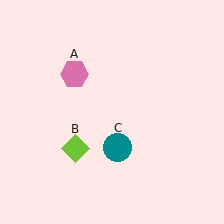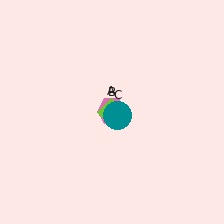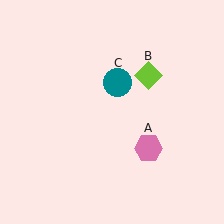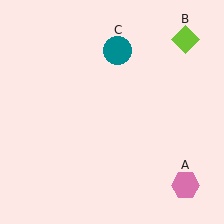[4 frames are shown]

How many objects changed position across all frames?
3 objects changed position: pink hexagon (object A), lime diamond (object B), teal circle (object C).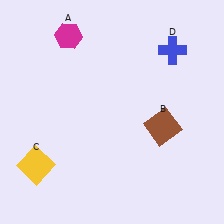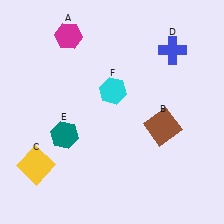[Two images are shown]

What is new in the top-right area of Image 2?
A cyan hexagon (F) was added in the top-right area of Image 2.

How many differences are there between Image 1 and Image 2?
There are 2 differences between the two images.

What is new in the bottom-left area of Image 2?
A teal hexagon (E) was added in the bottom-left area of Image 2.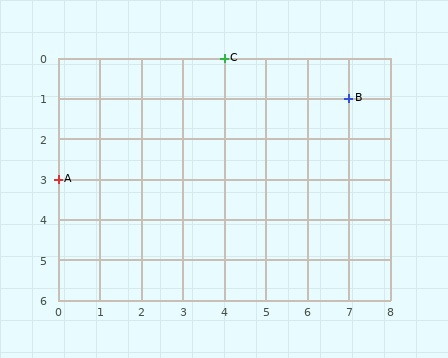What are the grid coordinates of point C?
Point C is at grid coordinates (4, 0).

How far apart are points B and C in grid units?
Points B and C are 3 columns and 1 row apart (about 3.2 grid units diagonally).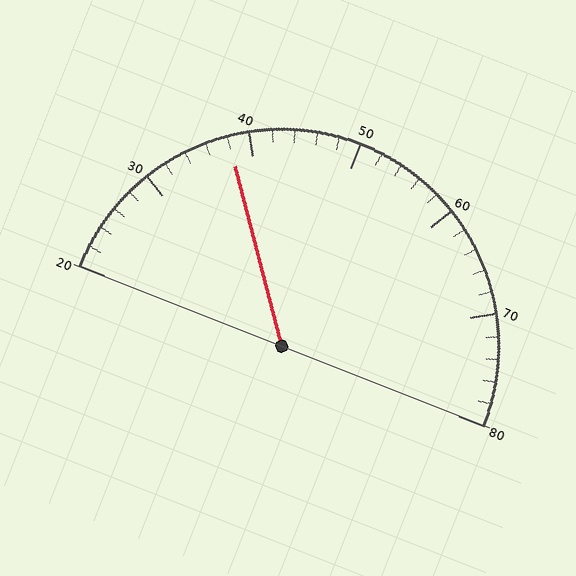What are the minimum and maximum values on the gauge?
The gauge ranges from 20 to 80.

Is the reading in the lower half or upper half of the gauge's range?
The reading is in the lower half of the range (20 to 80).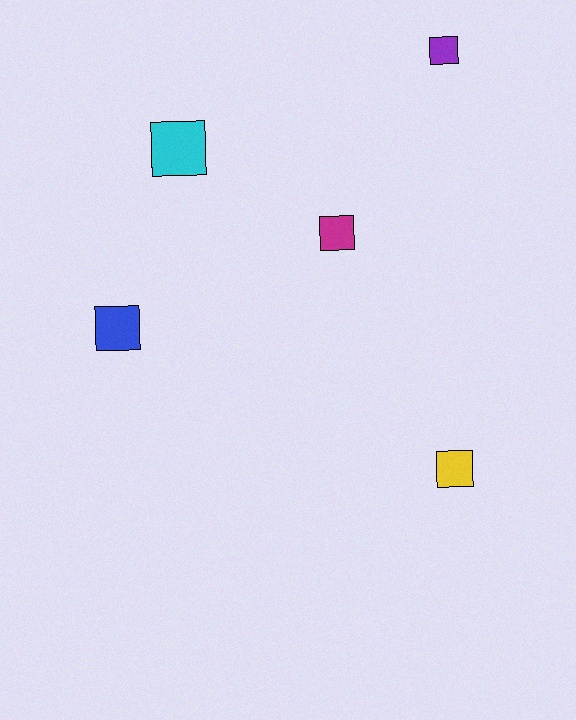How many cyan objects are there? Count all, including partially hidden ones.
There is 1 cyan object.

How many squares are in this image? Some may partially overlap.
There are 5 squares.